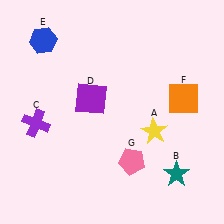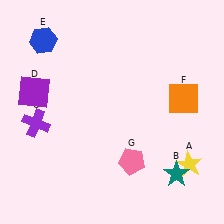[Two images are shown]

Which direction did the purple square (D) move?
The purple square (D) moved left.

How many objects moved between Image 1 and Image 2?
2 objects moved between the two images.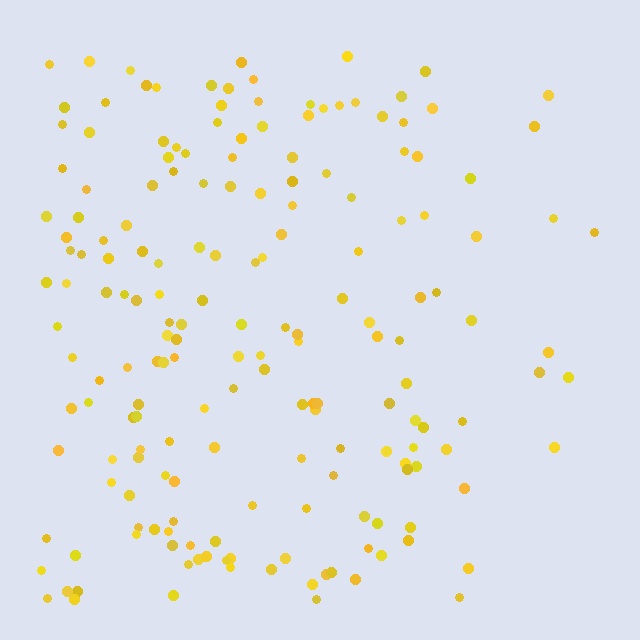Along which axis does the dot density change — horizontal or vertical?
Horizontal.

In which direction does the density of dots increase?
From right to left, with the left side densest.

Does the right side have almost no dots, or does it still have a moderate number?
Still a moderate number, just noticeably fewer than the left.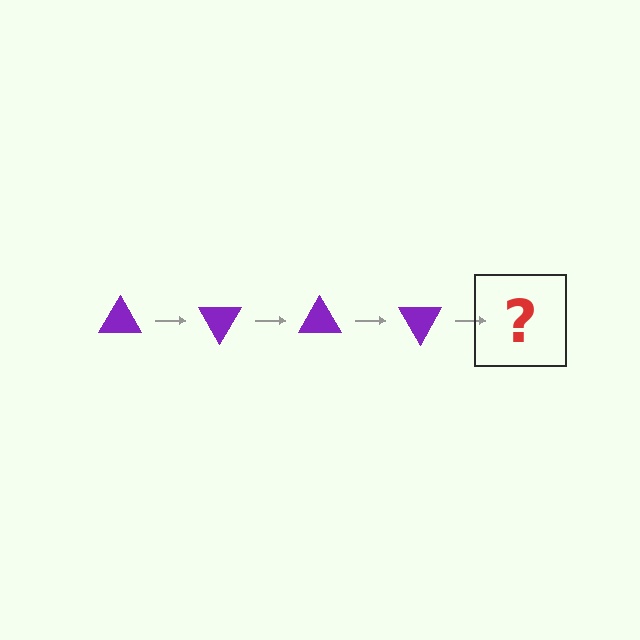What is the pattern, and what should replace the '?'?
The pattern is that the triangle rotates 60 degrees each step. The '?' should be a purple triangle rotated 240 degrees.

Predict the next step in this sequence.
The next step is a purple triangle rotated 240 degrees.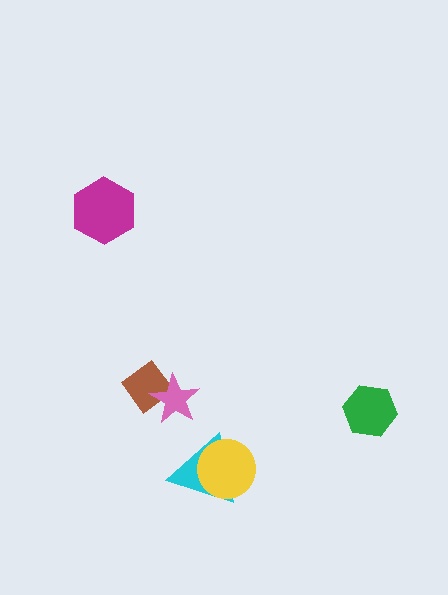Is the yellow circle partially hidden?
No, no other shape covers it.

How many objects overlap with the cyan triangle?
1 object overlaps with the cyan triangle.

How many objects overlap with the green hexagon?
0 objects overlap with the green hexagon.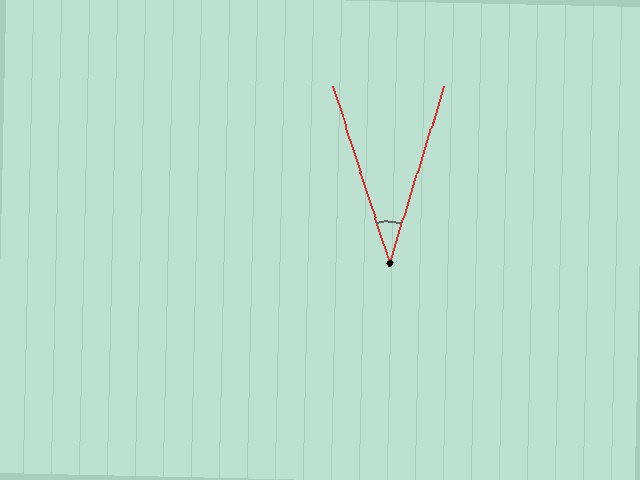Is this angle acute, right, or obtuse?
It is acute.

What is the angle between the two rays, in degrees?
Approximately 35 degrees.